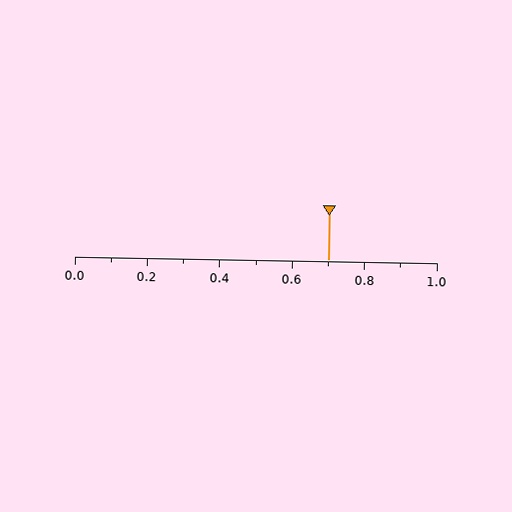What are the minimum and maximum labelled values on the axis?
The axis runs from 0.0 to 1.0.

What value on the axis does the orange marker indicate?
The marker indicates approximately 0.7.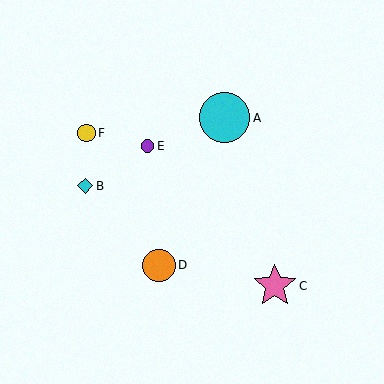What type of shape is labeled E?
Shape E is a purple circle.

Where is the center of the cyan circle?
The center of the cyan circle is at (225, 118).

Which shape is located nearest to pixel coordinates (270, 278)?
The pink star (labeled C) at (275, 286) is nearest to that location.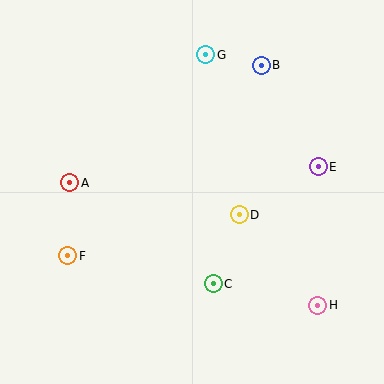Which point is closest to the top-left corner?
Point A is closest to the top-left corner.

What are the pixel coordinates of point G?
Point G is at (206, 55).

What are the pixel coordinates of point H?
Point H is at (318, 305).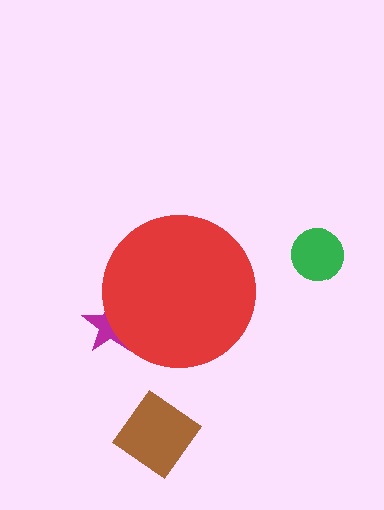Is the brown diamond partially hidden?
No, the brown diamond is fully visible.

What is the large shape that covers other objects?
A red circle.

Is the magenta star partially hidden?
Yes, the magenta star is partially hidden behind the red circle.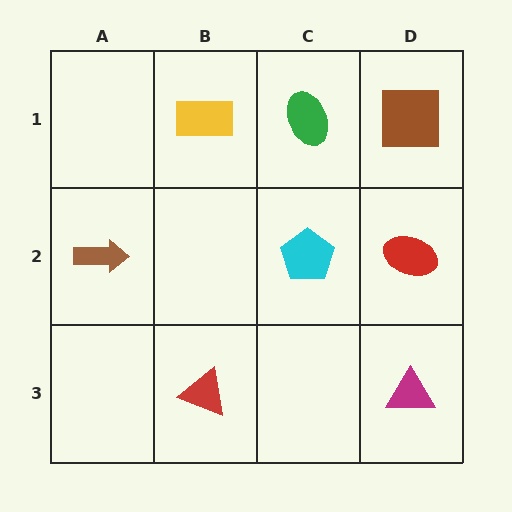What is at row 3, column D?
A magenta triangle.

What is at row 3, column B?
A red triangle.